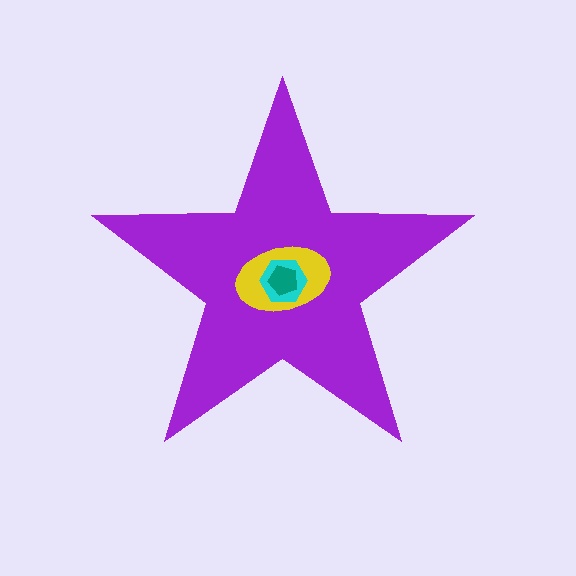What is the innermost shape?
The teal pentagon.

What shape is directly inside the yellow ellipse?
The cyan hexagon.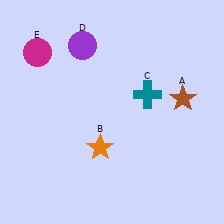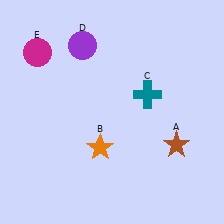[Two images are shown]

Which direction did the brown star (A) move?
The brown star (A) moved down.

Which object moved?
The brown star (A) moved down.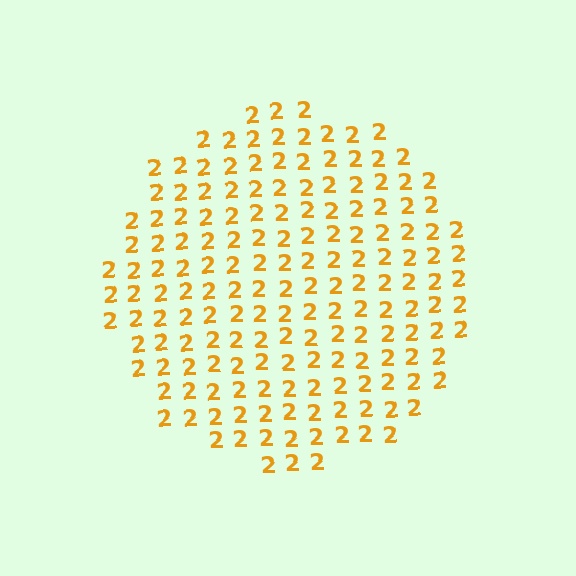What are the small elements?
The small elements are digit 2's.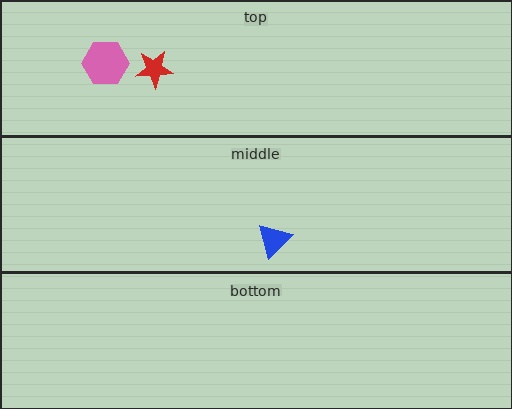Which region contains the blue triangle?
The middle region.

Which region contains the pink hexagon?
The top region.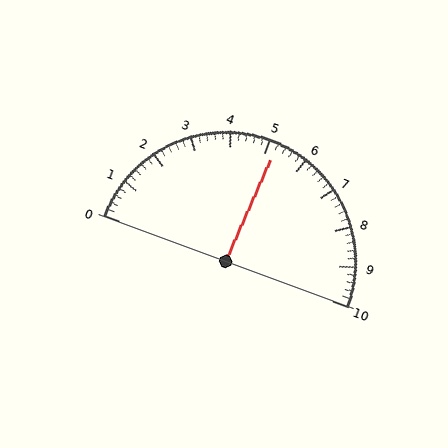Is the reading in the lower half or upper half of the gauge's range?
The reading is in the upper half of the range (0 to 10).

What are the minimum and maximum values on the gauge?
The gauge ranges from 0 to 10.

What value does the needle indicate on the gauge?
The needle indicates approximately 5.2.